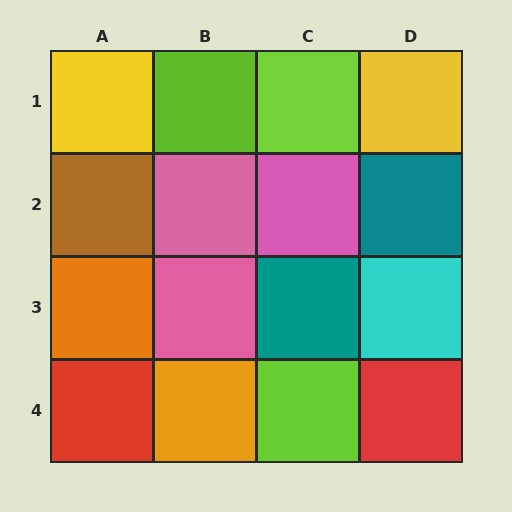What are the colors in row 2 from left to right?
Brown, pink, pink, teal.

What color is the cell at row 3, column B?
Pink.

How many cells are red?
2 cells are red.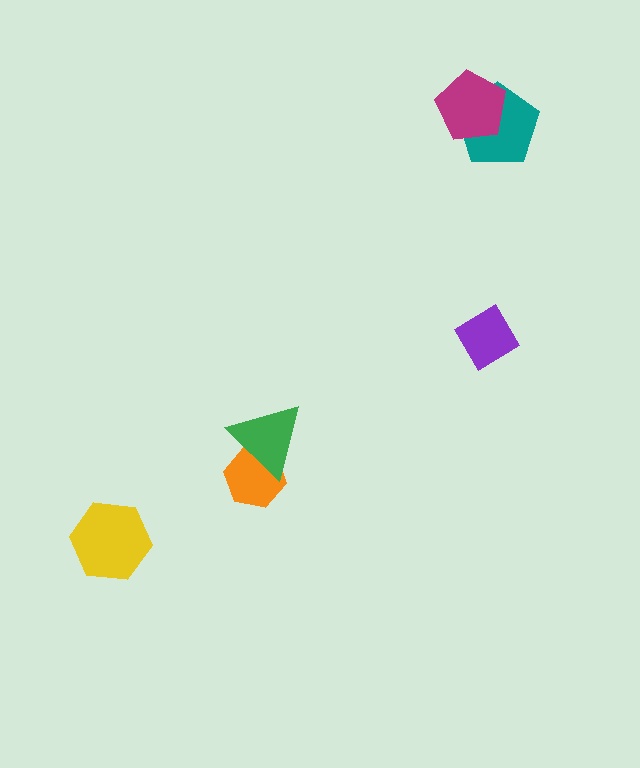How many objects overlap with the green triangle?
1 object overlaps with the green triangle.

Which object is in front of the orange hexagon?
The green triangle is in front of the orange hexagon.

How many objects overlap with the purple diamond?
0 objects overlap with the purple diamond.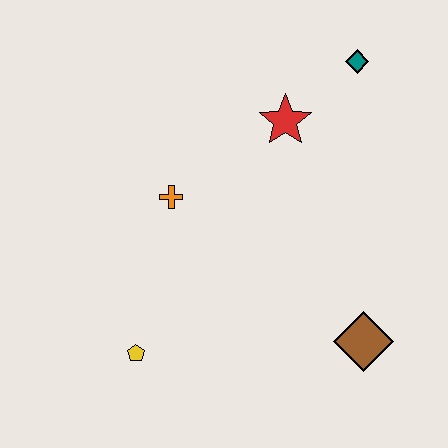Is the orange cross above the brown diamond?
Yes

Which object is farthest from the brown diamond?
The teal diamond is farthest from the brown diamond.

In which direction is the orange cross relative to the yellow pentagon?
The orange cross is above the yellow pentagon.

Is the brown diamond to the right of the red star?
Yes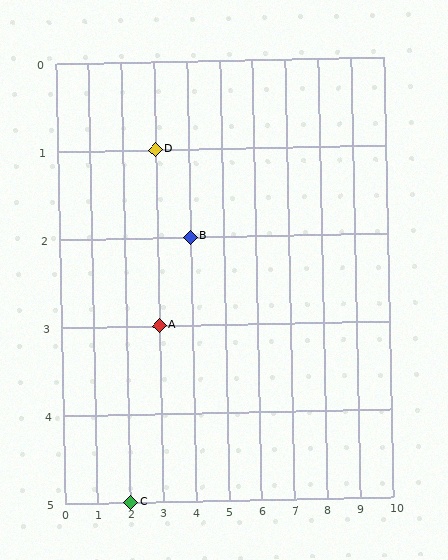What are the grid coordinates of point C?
Point C is at grid coordinates (2, 5).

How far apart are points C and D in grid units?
Points C and D are 1 column and 4 rows apart (about 4.1 grid units diagonally).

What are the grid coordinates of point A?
Point A is at grid coordinates (3, 3).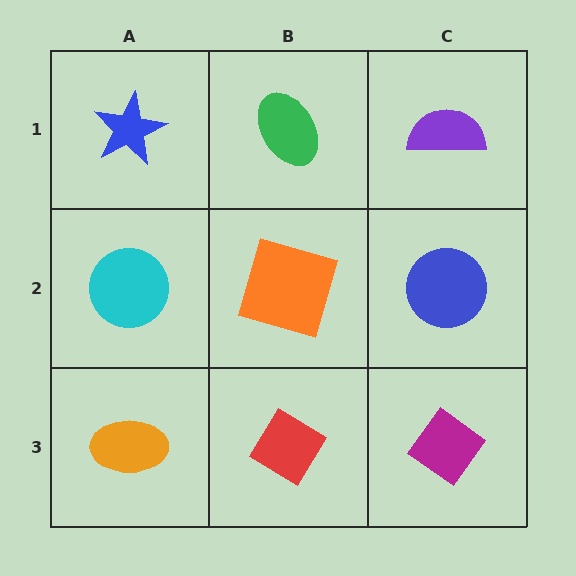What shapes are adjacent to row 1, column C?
A blue circle (row 2, column C), a green ellipse (row 1, column B).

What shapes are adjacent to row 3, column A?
A cyan circle (row 2, column A), a red diamond (row 3, column B).